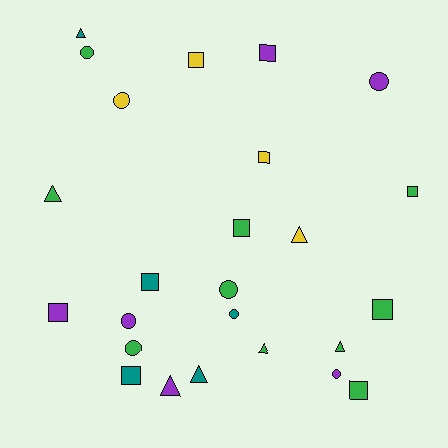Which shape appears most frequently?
Square, with 10 objects.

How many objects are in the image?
There are 25 objects.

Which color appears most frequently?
Green, with 10 objects.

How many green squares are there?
There are 4 green squares.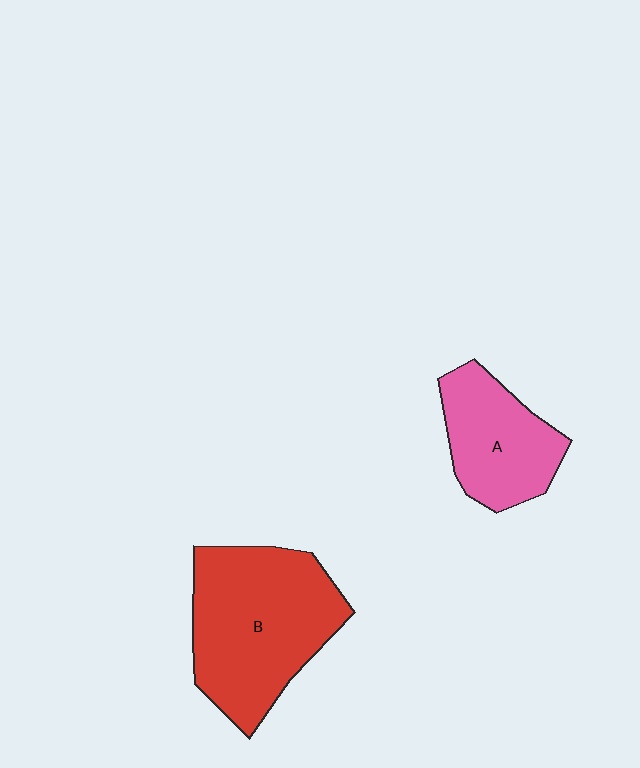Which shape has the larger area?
Shape B (red).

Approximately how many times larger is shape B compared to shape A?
Approximately 1.7 times.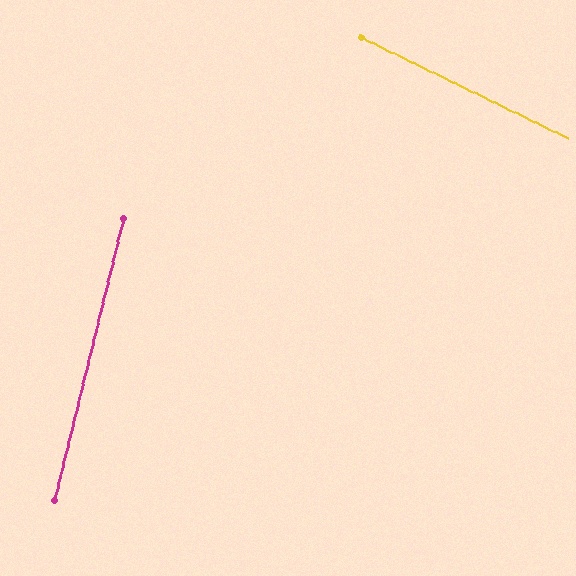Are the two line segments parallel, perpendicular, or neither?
Neither parallel nor perpendicular — they differ by about 78°.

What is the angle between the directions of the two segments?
Approximately 78 degrees.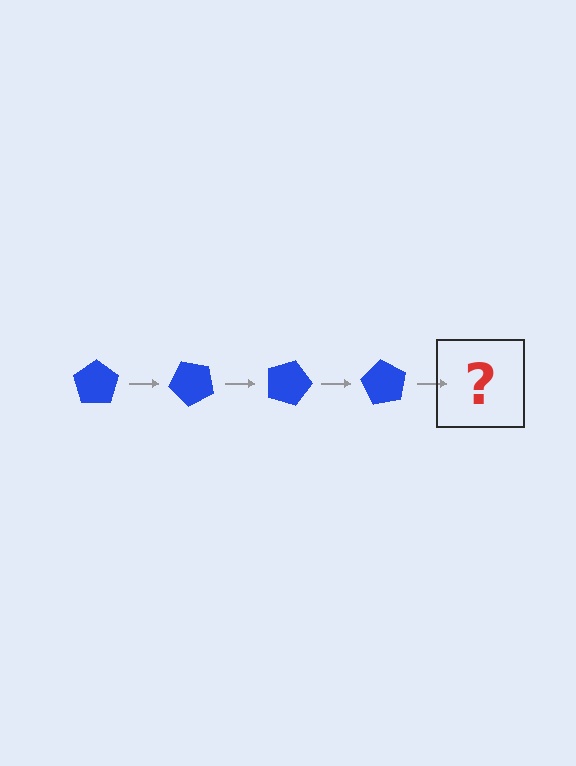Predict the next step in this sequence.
The next step is a blue pentagon rotated 180 degrees.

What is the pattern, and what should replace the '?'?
The pattern is that the pentagon rotates 45 degrees each step. The '?' should be a blue pentagon rotated 180 degrees.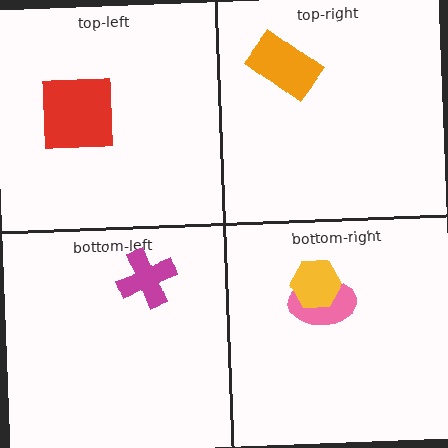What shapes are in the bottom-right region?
The pink ellipse, the yellow hexagon.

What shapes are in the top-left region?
The red square.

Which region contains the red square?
The top-left region.